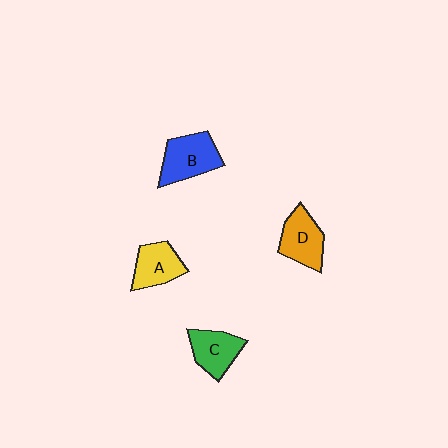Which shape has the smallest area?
Shape A (yellow).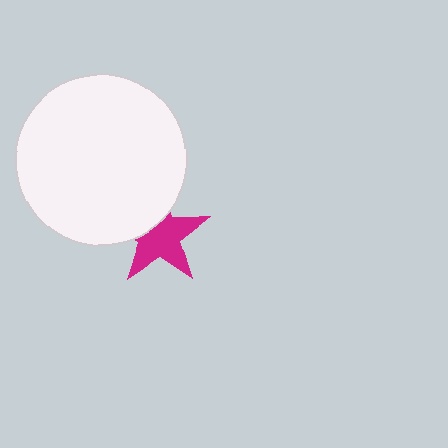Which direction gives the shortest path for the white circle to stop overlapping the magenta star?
Moving up gives the shortest separation.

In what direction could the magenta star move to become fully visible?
The magenta star could move down. That would shift it out from behind the white circle entirely.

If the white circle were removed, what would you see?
You would see the complete magenta star.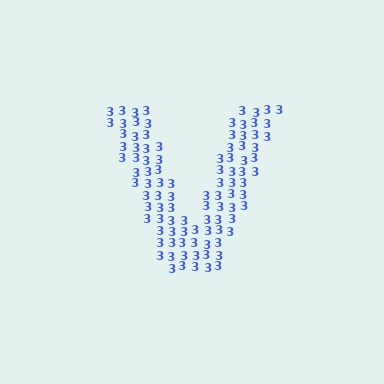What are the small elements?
The small elements are digit 3's.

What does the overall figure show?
The overall figure shows the letter V.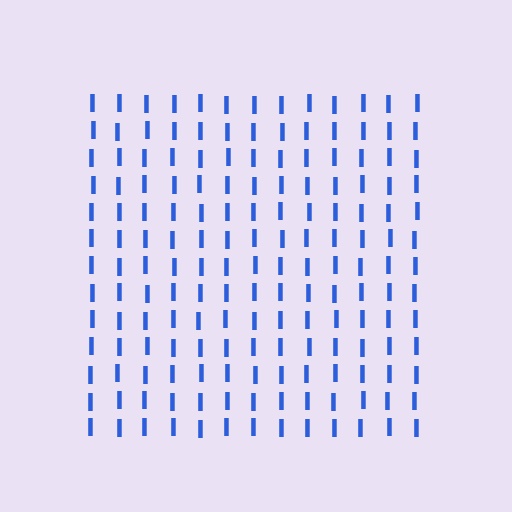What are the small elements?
The small elements are letter I's.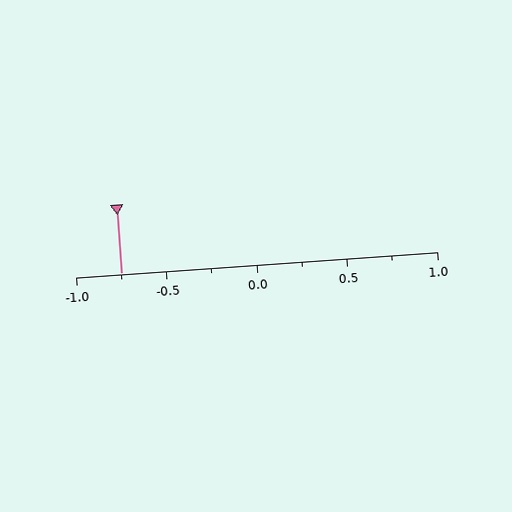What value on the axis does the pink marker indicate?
The marker indicates approximately -0.75.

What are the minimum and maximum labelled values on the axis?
The axis runs from -1.0 to 1.0.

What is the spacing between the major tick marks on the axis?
The major ticks are spaced 0.5 apart.